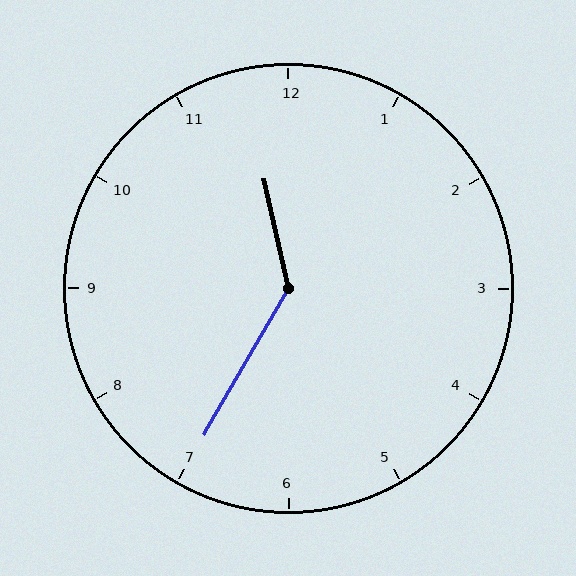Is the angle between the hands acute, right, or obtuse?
It is obtuse.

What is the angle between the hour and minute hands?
Approximately 138 degrees.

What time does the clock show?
11:35.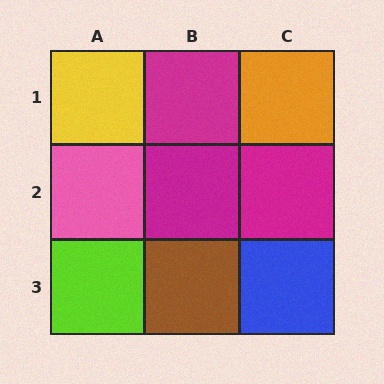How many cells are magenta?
3 cells are magenta.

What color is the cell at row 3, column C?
Blue.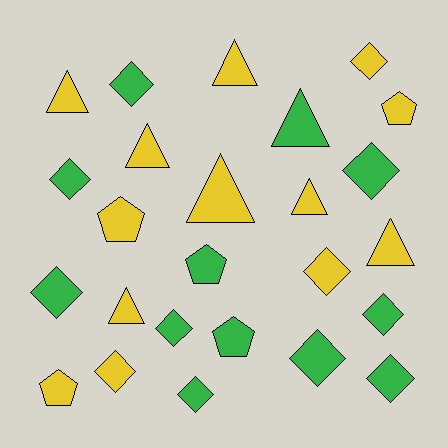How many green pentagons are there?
There are 2 green pentagons.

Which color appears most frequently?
Yellow, with 13 objects.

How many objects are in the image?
There are 25 objects.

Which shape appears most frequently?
Diamond, with 12 objects.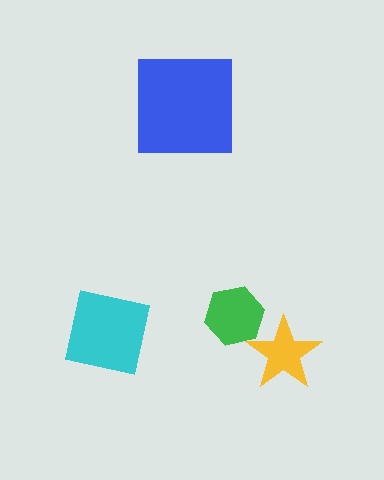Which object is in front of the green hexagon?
The yellow star is in front of the green hexagon.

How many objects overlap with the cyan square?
0 objects overlap with the cyan square.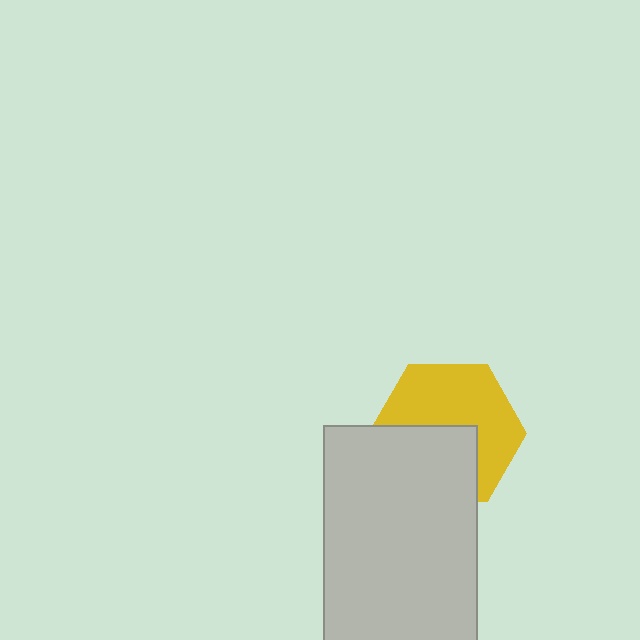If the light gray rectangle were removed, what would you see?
You would see the complete yellow hexagon.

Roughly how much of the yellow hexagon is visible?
About half of it is visible (roughly 58%).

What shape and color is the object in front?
The object in front is a light gray rectangle.